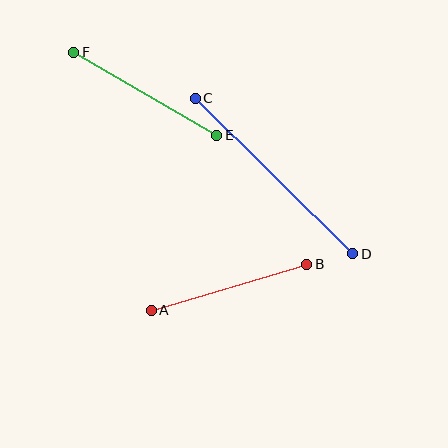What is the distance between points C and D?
The distance is approximately 221 pixels.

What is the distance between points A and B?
The distance is approximately 162 pixels.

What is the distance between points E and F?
The distance is approximately 165 pixels.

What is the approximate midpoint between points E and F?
The midpoint is at approximately (145, 94) pixels.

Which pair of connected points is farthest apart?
Points C and D are farthest apart.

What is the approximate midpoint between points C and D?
The midpoint is at approximately (274, 176) pixels.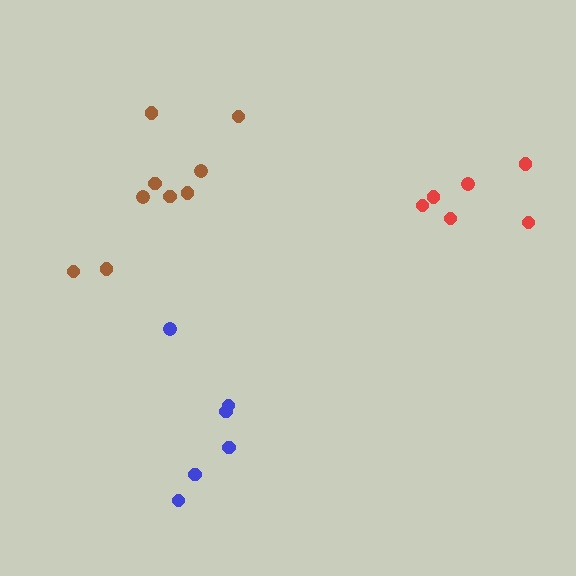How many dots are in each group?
Group 1: 9 dots, Group 2: 6 dots, Group 3: 6 dots (21 total).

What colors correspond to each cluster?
The clusters are colored: brown, blue, red.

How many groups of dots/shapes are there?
There are 3 groups.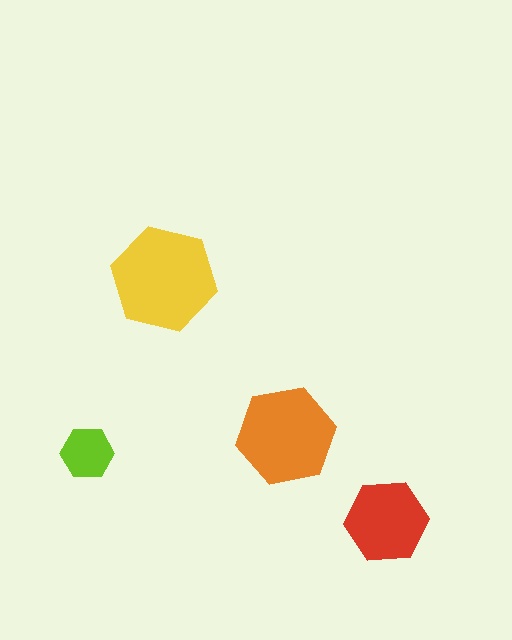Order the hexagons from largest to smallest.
the yellow one, the orange one, the red one, the lime one.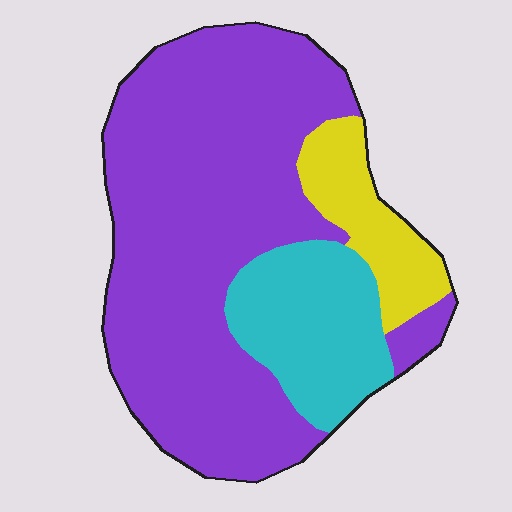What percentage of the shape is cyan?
Cyan takes up about one fifth (1/5) of the shape.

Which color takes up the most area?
Purple, at roughly 70%.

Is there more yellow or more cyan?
Cyan.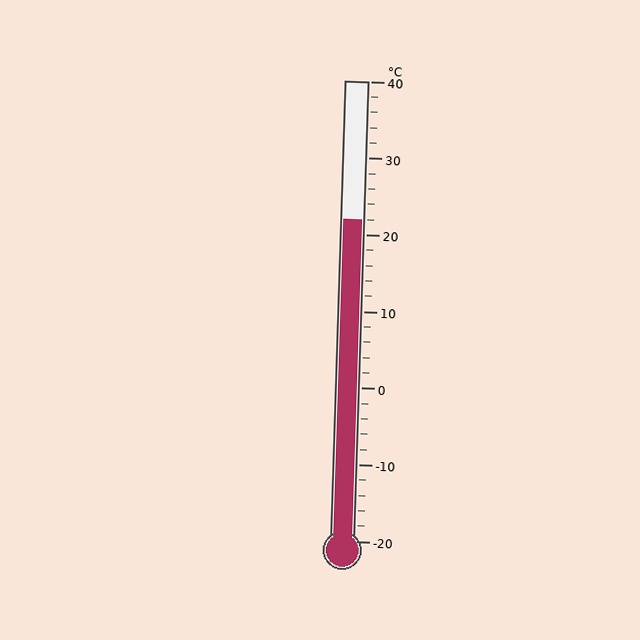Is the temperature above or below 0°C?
The temperature is above 0°C.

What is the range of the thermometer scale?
The thermometer scale ranges from -20°C to 40°C.